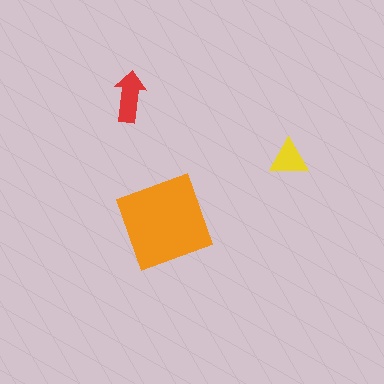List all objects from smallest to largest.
The yellow triangle, the red arrow, the orange square.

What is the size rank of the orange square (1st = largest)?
1st.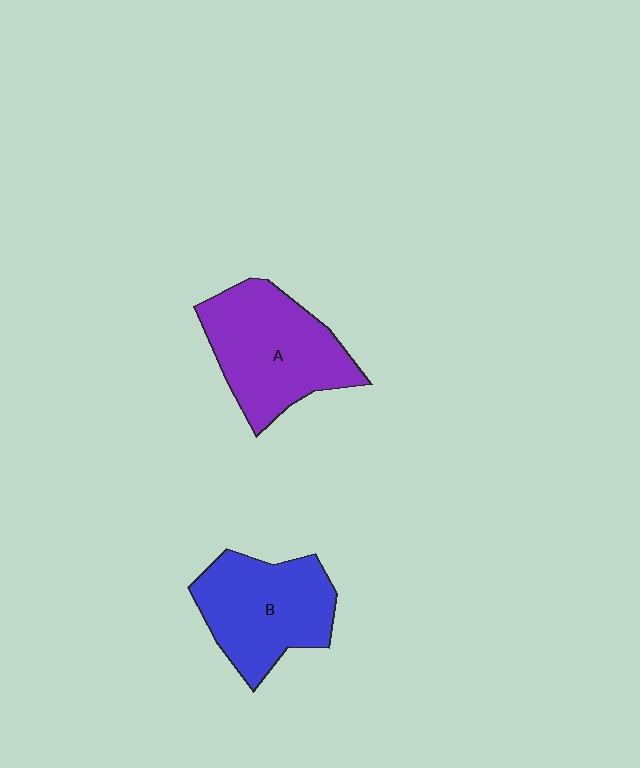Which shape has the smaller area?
Shape B (blue).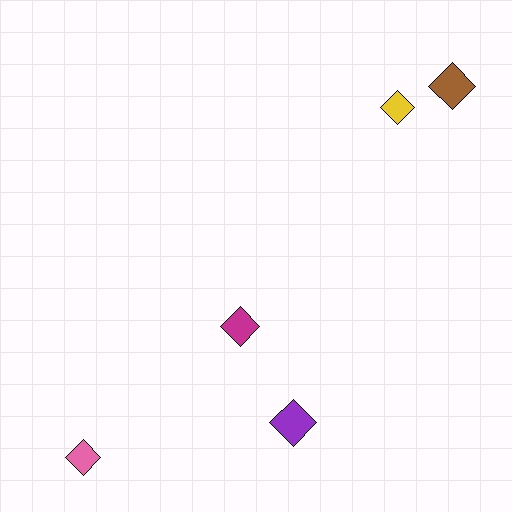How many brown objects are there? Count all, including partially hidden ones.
There is 1 brown object.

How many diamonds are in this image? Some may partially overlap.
There are 5 diamonds.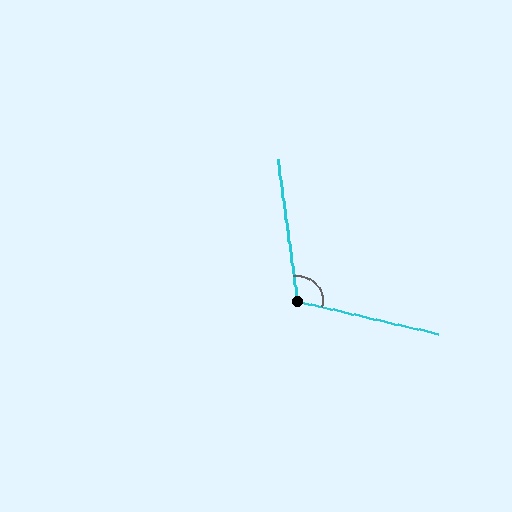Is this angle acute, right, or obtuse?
It is obtuse.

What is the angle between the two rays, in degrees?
Approximately 111 degrees.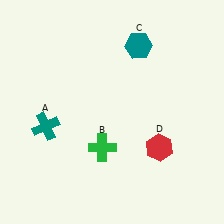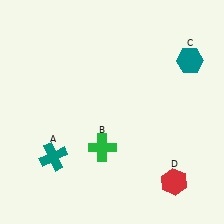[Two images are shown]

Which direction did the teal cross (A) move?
The teal cross (A) moved down.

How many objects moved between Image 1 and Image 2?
3 objects moved between the two images.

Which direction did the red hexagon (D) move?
The red hexagon (D) moved down.